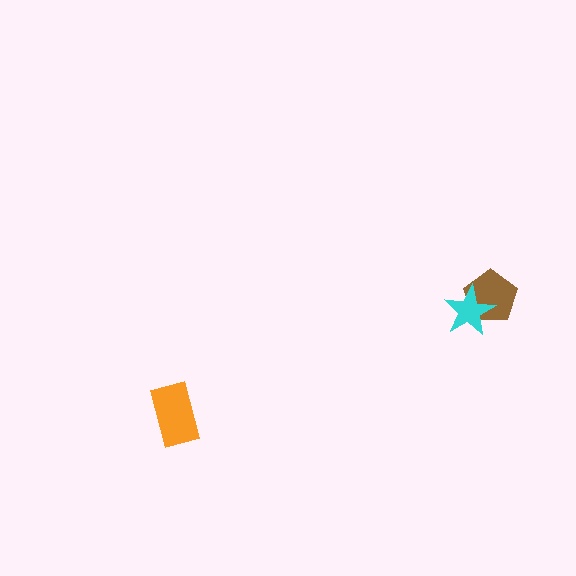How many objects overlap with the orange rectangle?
0 objects overlap with the orange rectangle.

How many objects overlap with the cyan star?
1 object overlaps with the cyan star.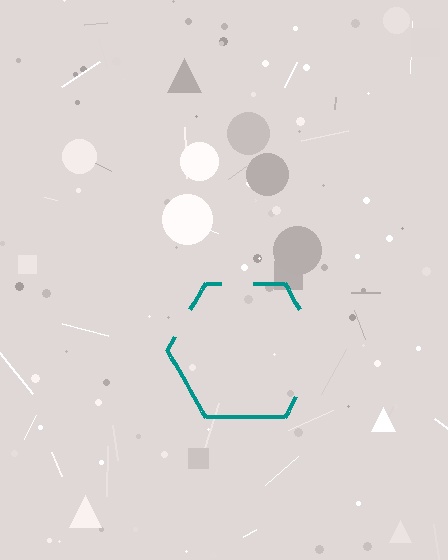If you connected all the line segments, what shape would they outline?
They would outline a hexagon.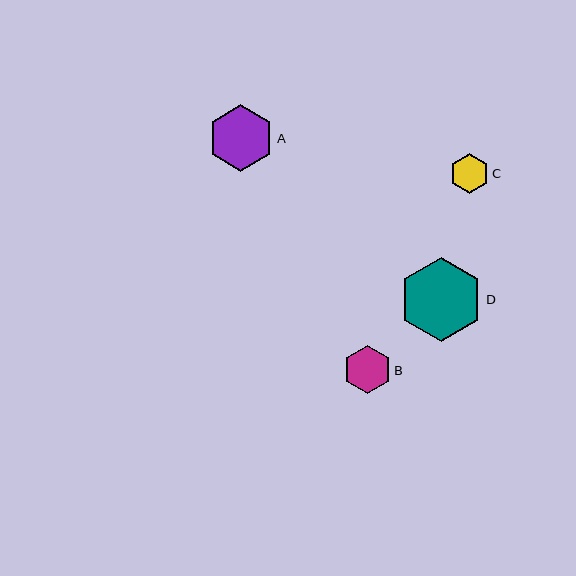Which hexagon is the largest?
Hexagon D is the largest with a size of approximately 84 pixels.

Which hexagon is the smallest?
Hexagon C is the smallest with a size of approximately 40 pixels.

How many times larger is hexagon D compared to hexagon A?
Hexagon D is approximately 1.3 times the size of hexagon A.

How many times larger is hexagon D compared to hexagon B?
Hexagon D is approximately 1.7 times the size of hexagon B.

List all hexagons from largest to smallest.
From largest to smallest: D, A, B, C.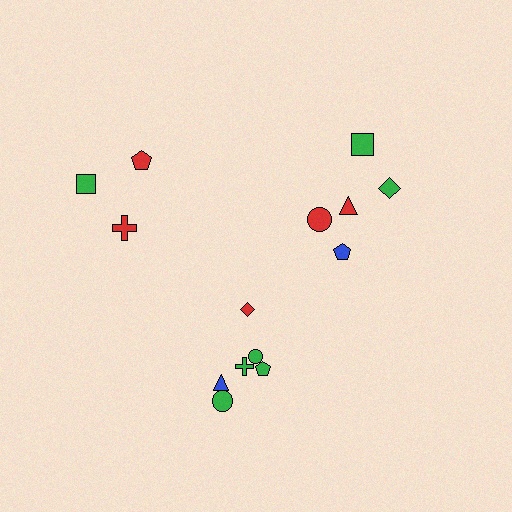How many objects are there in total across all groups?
There are 14 objects.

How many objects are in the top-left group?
There are 3 objects.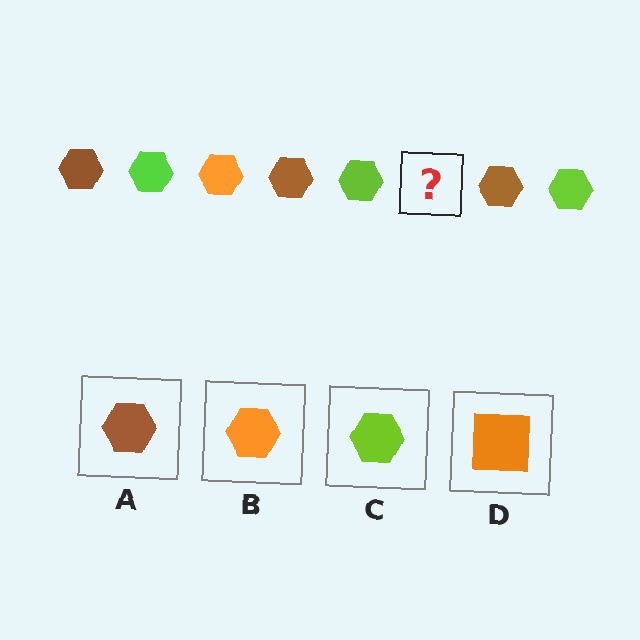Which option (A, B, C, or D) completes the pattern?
B.